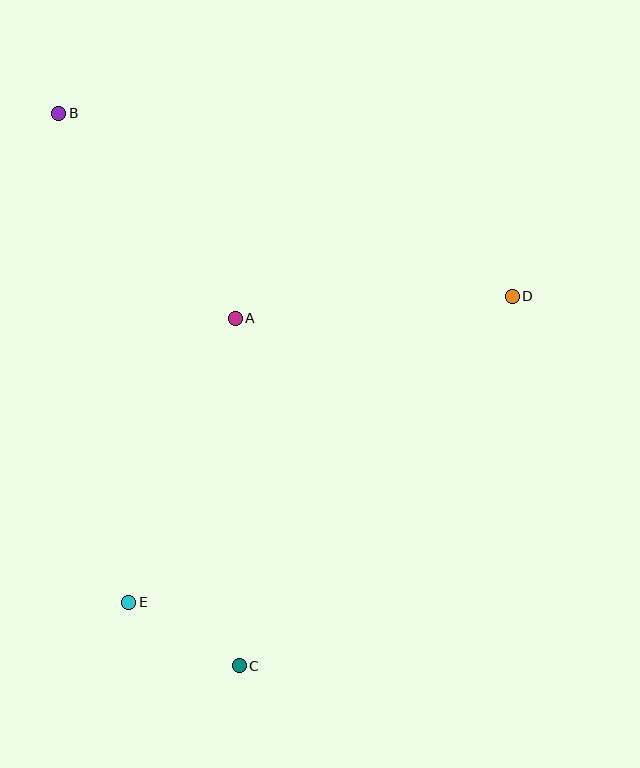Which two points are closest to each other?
Points C and E are closest to each other.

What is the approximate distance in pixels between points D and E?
The distance between D and E is approximately 491 pixels.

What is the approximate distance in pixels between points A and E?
The distance between A and E is approximately 303 pixels.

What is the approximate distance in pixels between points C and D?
The distance between C and D is approximately 459 pixels.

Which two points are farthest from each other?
Points B and C are farthest from each other.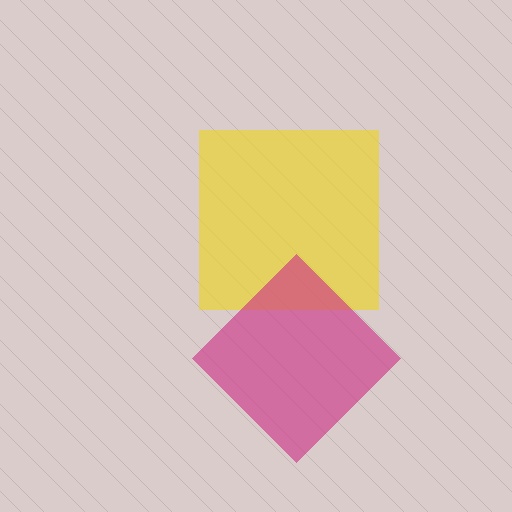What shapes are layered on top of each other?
The layered shapes are: a yellow square, a magenta diamond.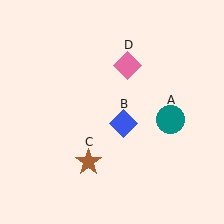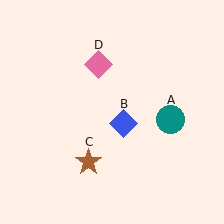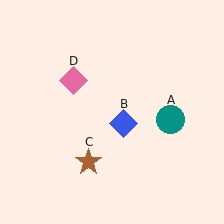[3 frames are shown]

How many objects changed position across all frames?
1 object changed position: pink diamond (object D).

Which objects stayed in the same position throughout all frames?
Teal circle (object A) and blue diamond (object B) and brown star (object C) remained stationary.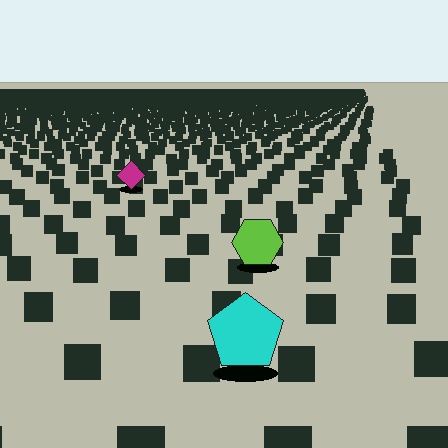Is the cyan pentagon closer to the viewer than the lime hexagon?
Yes. The cyan pentagon is closer — you can tell from the texture gradient: the ground texture is coarser near it.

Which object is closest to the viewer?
The cyan pentagon is closest. The texture marks near it are larger and more spread out.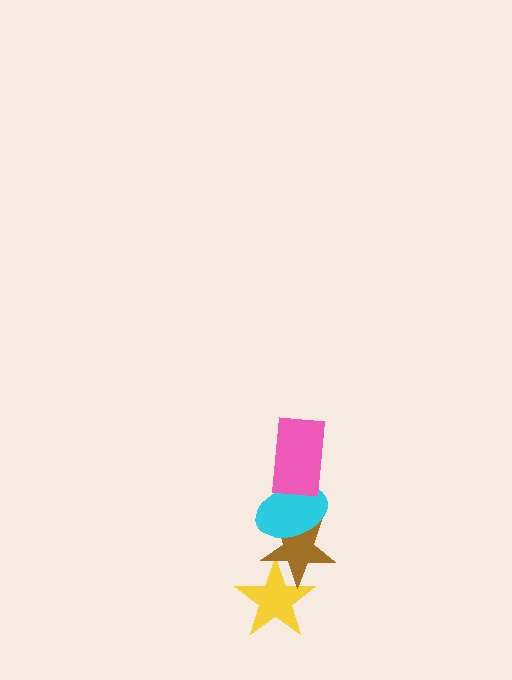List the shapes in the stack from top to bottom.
From top to bottom: the pink rectangle, the cyan ellipse, the brown star, the yellow star.